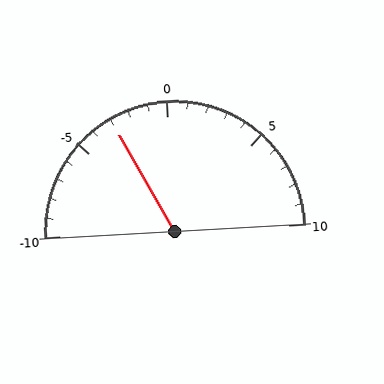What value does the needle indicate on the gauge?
The needle indicates approximately -3.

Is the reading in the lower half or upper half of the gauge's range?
The reading is in the lower half of the range (-10 to 10).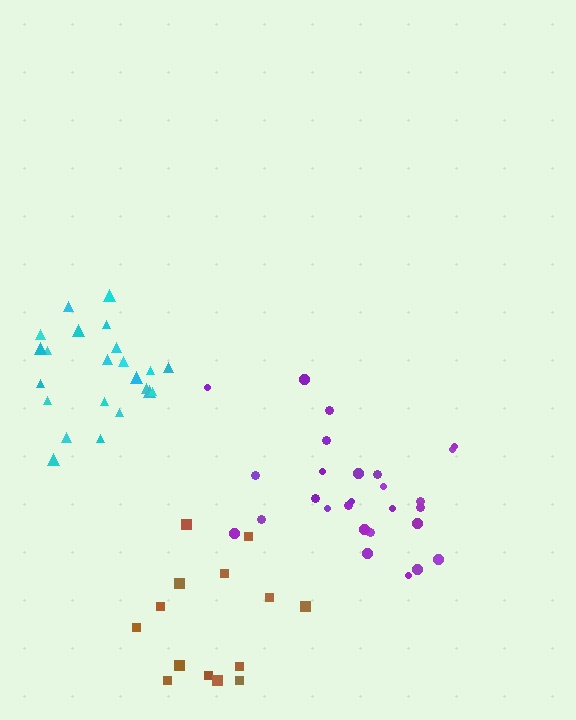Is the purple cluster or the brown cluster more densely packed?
Purple.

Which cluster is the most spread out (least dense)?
Brown.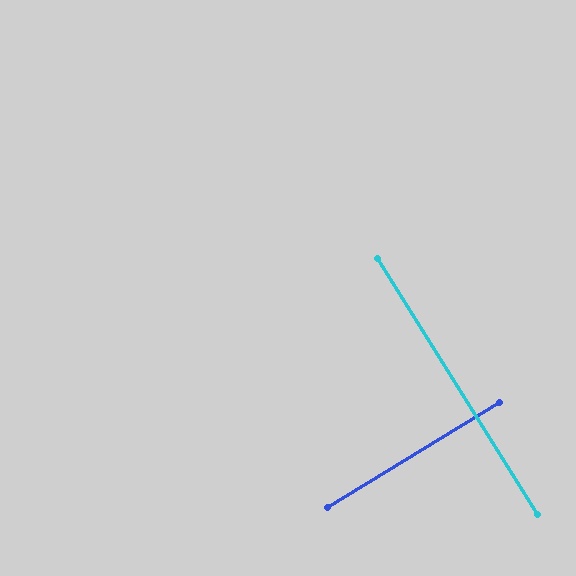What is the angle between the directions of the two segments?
Approximately 90 degrees.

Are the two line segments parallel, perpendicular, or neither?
Perpendicular — they meet at approximately 90°.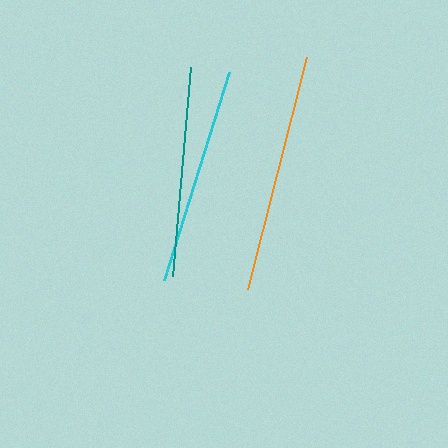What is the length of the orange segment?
The orange segment is approximately 240 pixels long.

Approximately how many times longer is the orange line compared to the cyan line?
The orange line is approximately 1.1 times the length of the cyan line.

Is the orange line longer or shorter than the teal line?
The orange line is longer than the teal line.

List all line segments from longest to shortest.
From longest to shortest: orange, cyan, teal.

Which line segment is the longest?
The orange line is the longest at approximately 240 pixels.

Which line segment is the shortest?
The teal line is the shortest at approximately 210 pixels.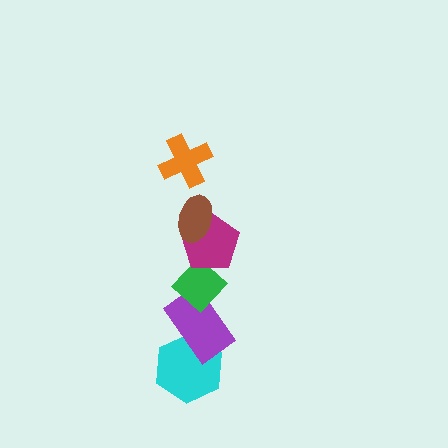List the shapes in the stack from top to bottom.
From top to bottom: the orange cross, the brown ellipse, the magenta pentagon, the green diamond, the purple rectangle, the cyan hexagon.